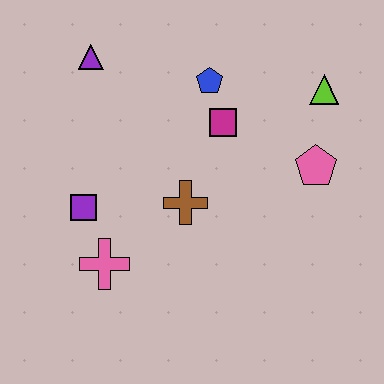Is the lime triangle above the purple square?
Yes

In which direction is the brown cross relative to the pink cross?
The brown cross is to the right of the pink cross.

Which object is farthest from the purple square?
The lime triangle is farthest from the purple square.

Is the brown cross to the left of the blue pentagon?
Yes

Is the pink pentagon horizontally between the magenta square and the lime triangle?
Yes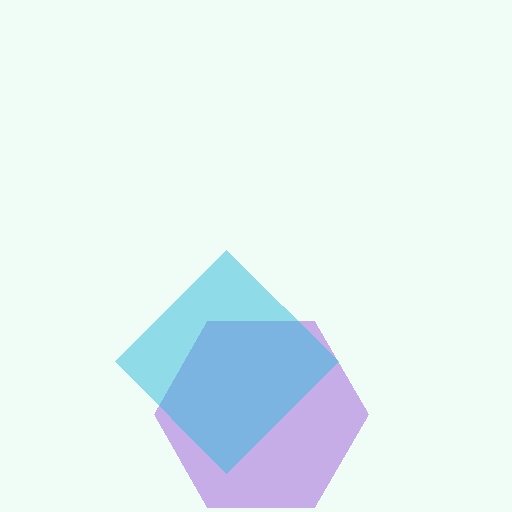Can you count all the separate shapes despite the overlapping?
Yes, there are 2 separate shapes.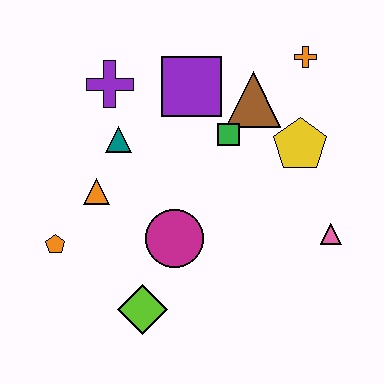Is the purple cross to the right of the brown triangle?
No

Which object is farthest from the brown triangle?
The orange pentagon is farthest from the brown triangle.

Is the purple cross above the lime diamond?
Yes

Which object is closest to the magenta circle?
The lime diamond is closest to the magenta circle.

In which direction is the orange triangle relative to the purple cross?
The orange triangle is below the purple cross.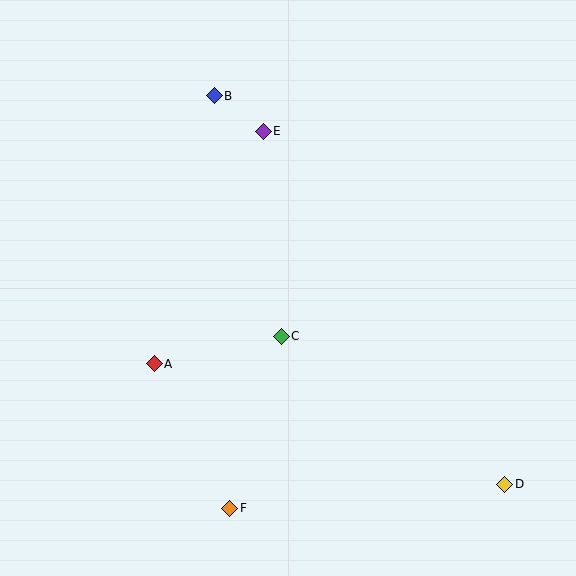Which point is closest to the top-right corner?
Point E is closest to the top-right corner.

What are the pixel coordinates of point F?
Point F is at (230, 508).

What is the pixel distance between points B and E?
The distance between B and E is 61 pixels.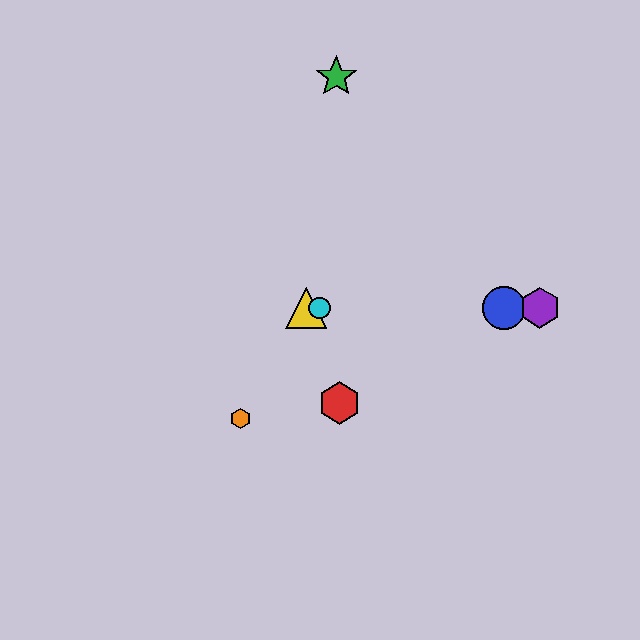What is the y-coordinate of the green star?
The green star is at y≈77.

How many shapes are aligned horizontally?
4 shapes (the blue circle, the yellow triangle, the purple hexagon, the cyan circle) are aligned horizontally.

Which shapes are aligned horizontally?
The blue circle, the yellow triangle, the purple hexagon, the cyan circle are aligned horizontally.